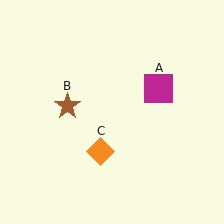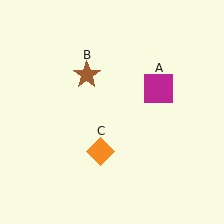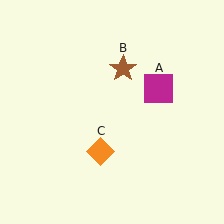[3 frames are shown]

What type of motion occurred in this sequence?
The brown star (object B) rotated clockwise around the center of the scene.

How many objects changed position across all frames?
1 object changed position: brown star (object B).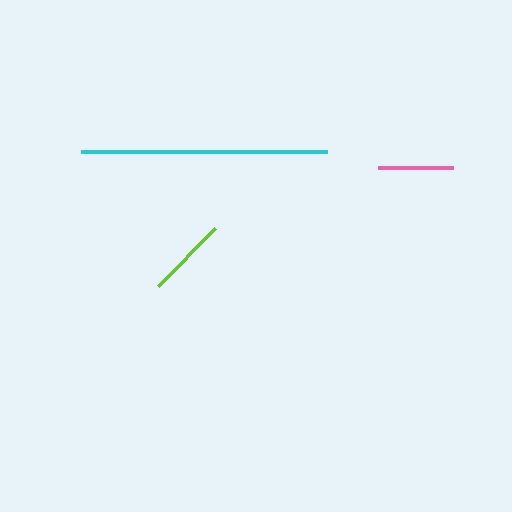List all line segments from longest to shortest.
From longest to shortest: cyan, lime, pink.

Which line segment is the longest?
The cyan line is the longest at approximately 247 pixels.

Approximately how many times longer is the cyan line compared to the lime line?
The cyan line is approximately 3.0 times the length of the lime line.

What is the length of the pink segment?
The pink segment is approximately 75 pixels long.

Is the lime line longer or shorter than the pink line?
The lime line is longer than the pink line.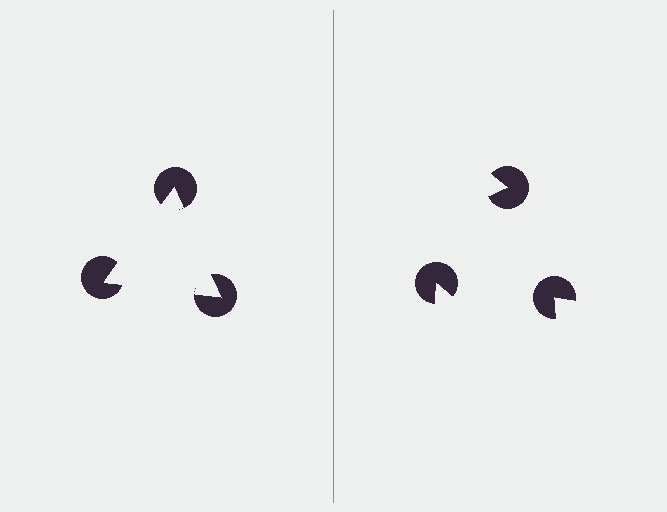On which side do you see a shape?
An illusory triangle appears on the left side. On the right side the wedge cuts are rotated, so no coherent shape forms.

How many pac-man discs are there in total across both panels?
6 — 3 on each side.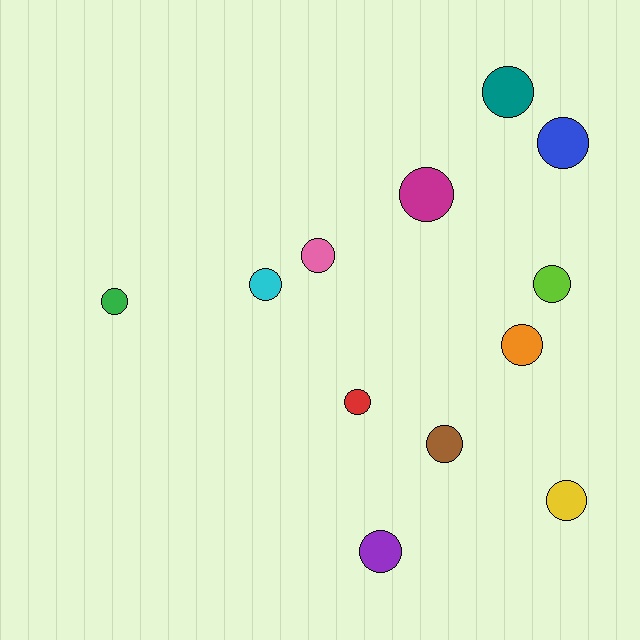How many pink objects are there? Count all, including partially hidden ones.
There is 1 pink object.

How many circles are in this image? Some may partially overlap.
There are 12 circles.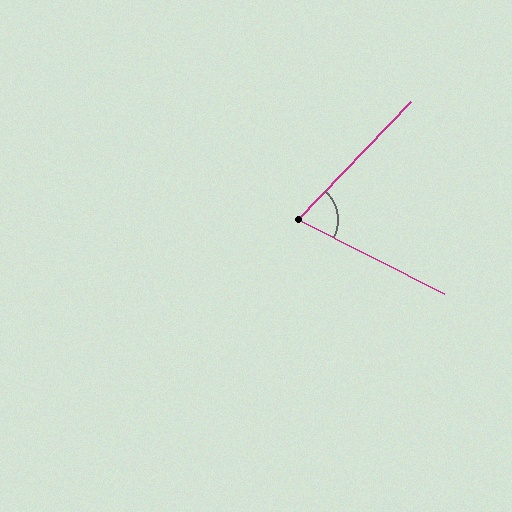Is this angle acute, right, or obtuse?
It is acute.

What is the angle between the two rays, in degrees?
Approximately 73 degrees.